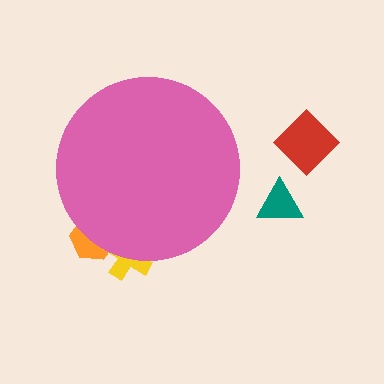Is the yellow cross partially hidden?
Yes, the yellow cross is partially hidden behind the pink circle.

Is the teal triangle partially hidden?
No, the teal triangle is fully visible.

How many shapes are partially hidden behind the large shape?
2 shapes are partially hidden.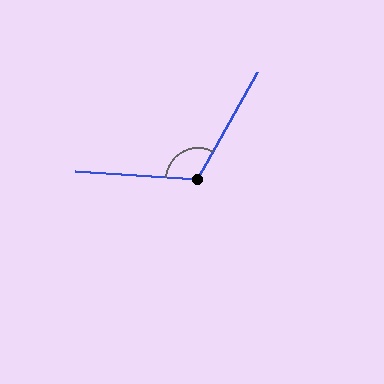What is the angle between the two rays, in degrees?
Approximately 115 degrees.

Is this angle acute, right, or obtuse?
It is obtuse.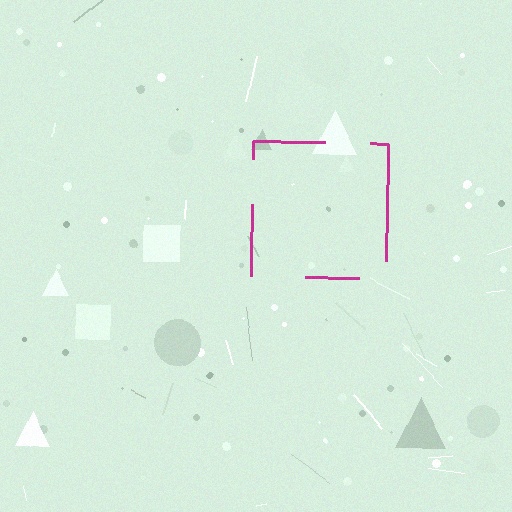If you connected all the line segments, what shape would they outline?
They would outline a square.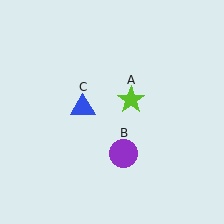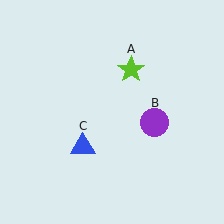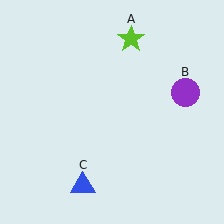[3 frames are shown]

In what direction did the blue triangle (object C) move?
The blue triangle (object C) moved down.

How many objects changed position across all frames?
3 objects changed position: lime star (object A), purple circle (object B), blue triangle (object C).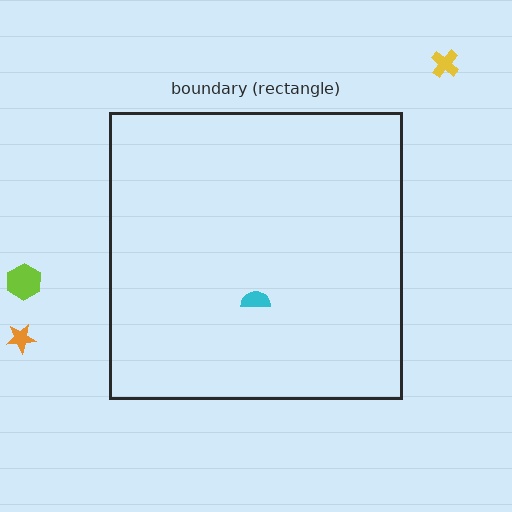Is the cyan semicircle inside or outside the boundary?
Inside.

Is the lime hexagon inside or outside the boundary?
Outside.